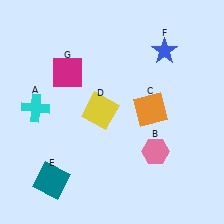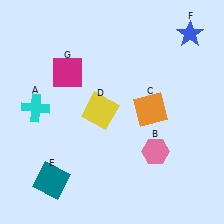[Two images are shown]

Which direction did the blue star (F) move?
The blue star (F) moved right.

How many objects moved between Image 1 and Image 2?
1 object moved between the two images.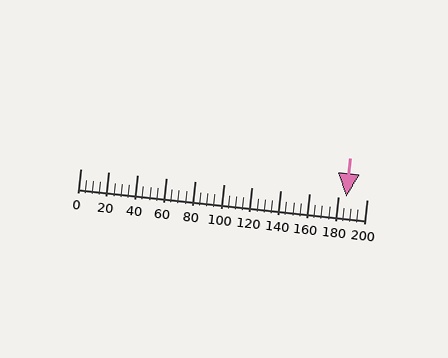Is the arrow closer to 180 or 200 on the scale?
The arrow is closer to 180.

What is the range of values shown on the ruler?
The ruler shows values from 0 to 200.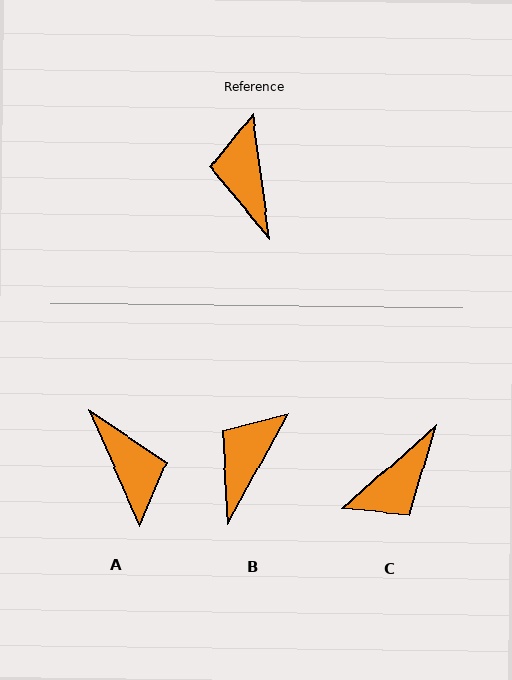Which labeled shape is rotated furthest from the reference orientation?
A, about 164 degrees away.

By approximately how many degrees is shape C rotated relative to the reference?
Approximately 124 degrees counter-clockwise.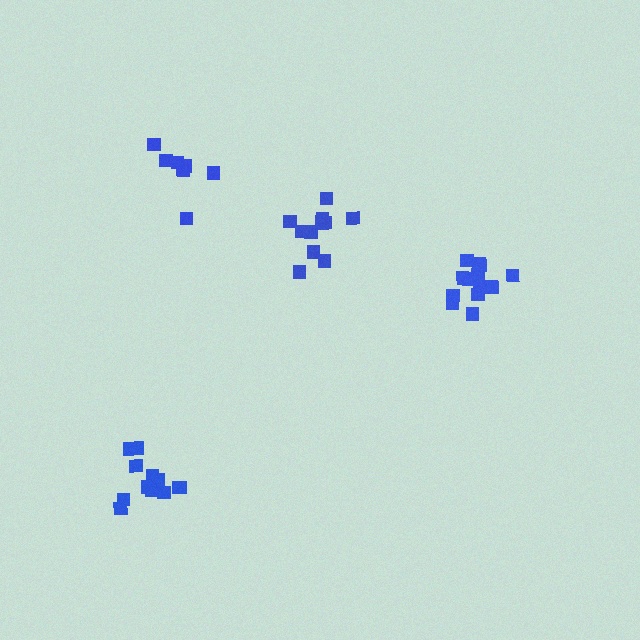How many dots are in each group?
Group 1: 8 dots, Group 2: 12 dots, Group 3: 12 dots, Group 4: 13 dots (45 total).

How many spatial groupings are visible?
There are 4 spatial groupings.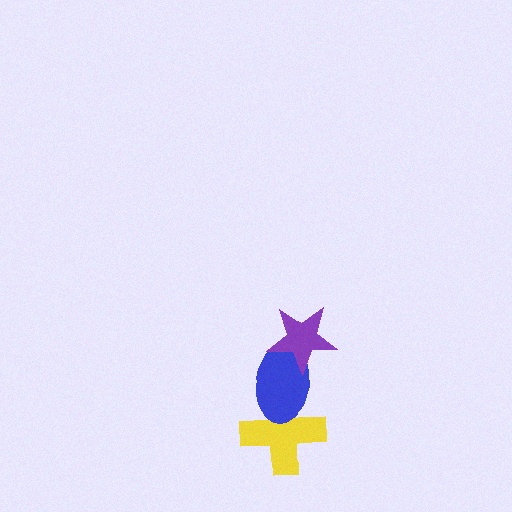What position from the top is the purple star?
The purple star is 1st from the top.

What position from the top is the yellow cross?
The yellow cross is 3rd from the top.